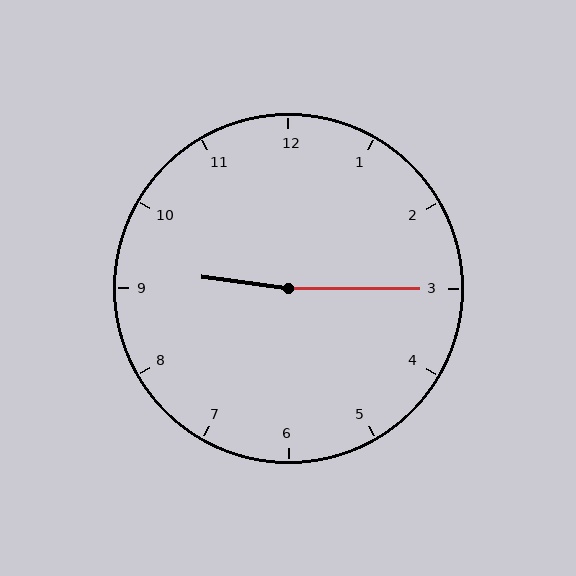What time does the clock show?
9:15.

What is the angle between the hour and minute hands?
Approximately 172 degrees.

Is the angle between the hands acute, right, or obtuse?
It is obtuse.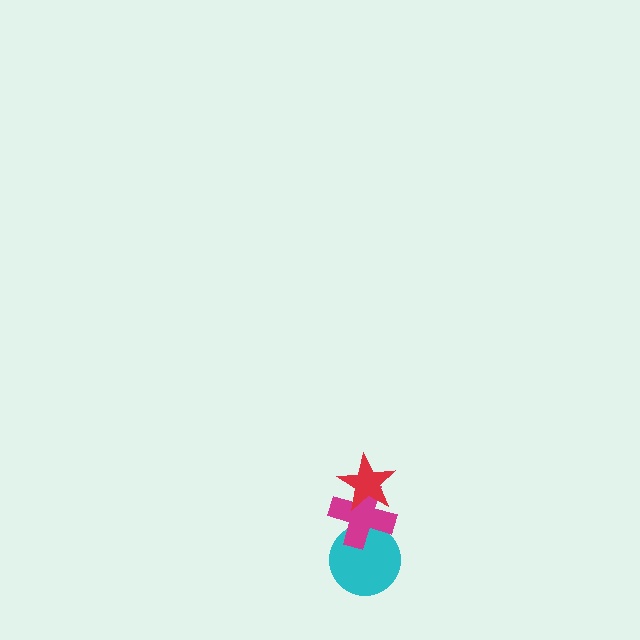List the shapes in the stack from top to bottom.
From top to bottom: the red star, the magenta cross, the cyan circle.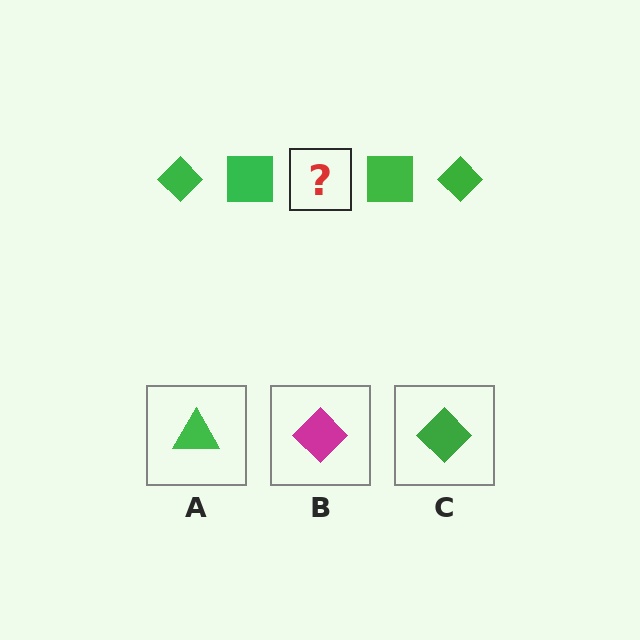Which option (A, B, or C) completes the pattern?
C.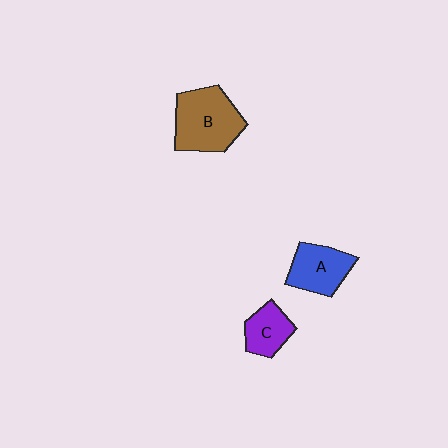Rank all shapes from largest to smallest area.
From largest to smallest: B (brown), A (blue), C (purple).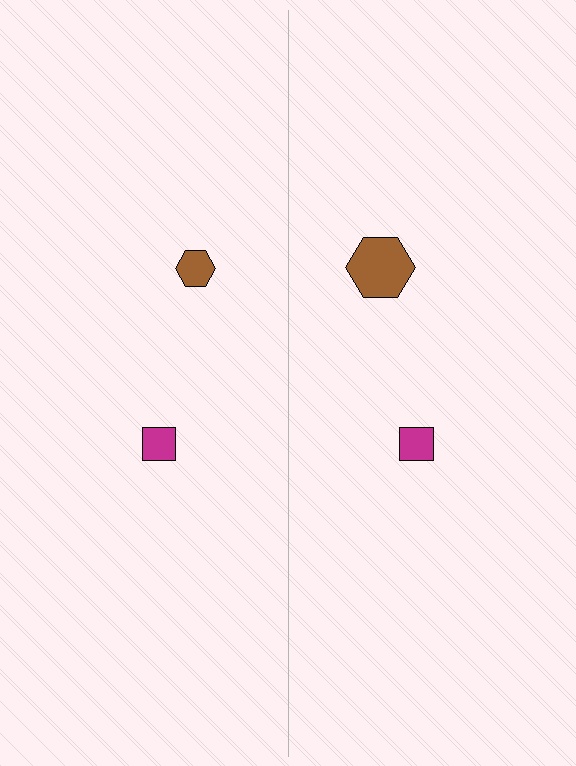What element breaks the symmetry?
The brown hexagon on the right side has a different size than its mirror counterpart.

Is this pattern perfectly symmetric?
No, the pattern is not perfectly symmetric. The brown hexagon on the right side has a different size than its mirror counterpart.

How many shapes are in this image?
There are 4 shapes in this image.